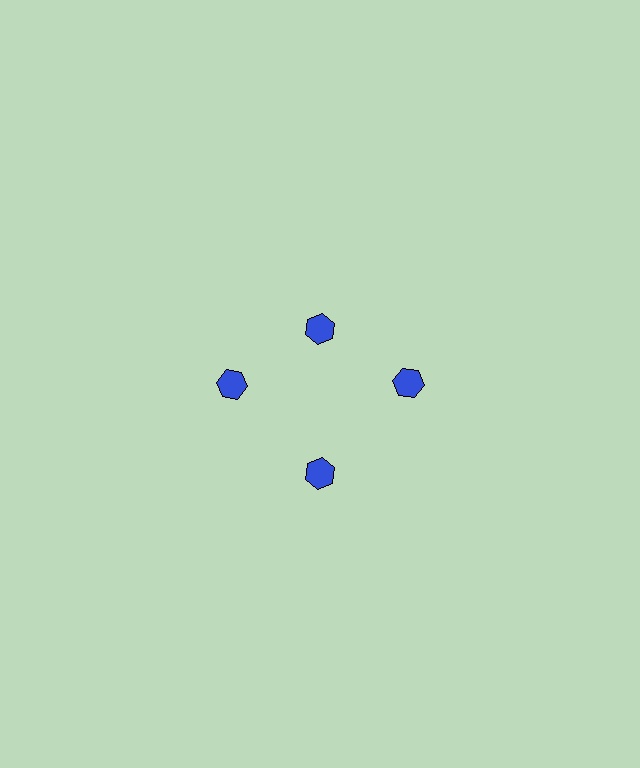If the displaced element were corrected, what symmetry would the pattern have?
It would have 4-fold rotational symmetry — the pattern would map onto itself every 90 degrees.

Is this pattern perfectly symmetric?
No. The 4 blue hexagons are arranged in a ring, but one element near the 12 o'clock position is pulled inward toward the center, breaking the 4-fold rotational symmetry.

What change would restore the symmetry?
The symmetry would be restored by moving it outward, back onto the ring so that all 4 hexagons sit at equal angles and equal distance from the center.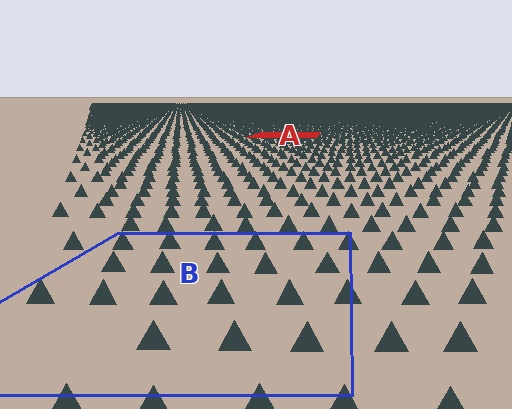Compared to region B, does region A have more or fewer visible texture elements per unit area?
Region A has more texture elements per unit area — they are packed more densely because it is farther away.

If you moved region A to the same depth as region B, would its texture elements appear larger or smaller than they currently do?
They would appear larger. At a closer depth, the same texture elements are projected at a bigger on-screen size.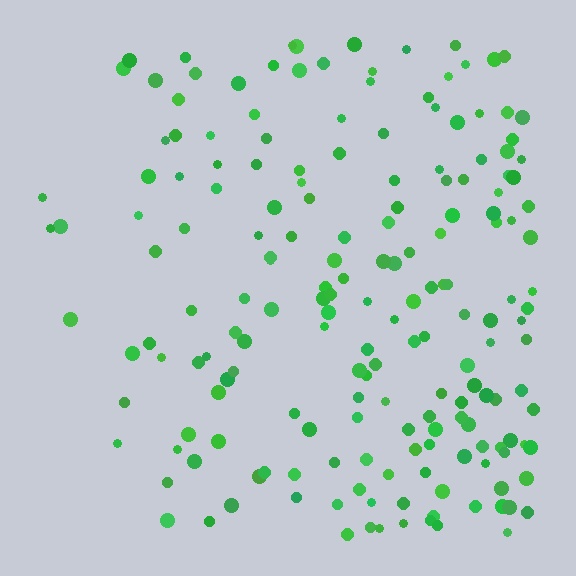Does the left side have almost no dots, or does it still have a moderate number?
Still a moderate number, just noticeably fewer than the right.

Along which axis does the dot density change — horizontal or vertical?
Horizontal.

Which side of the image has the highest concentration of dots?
The right.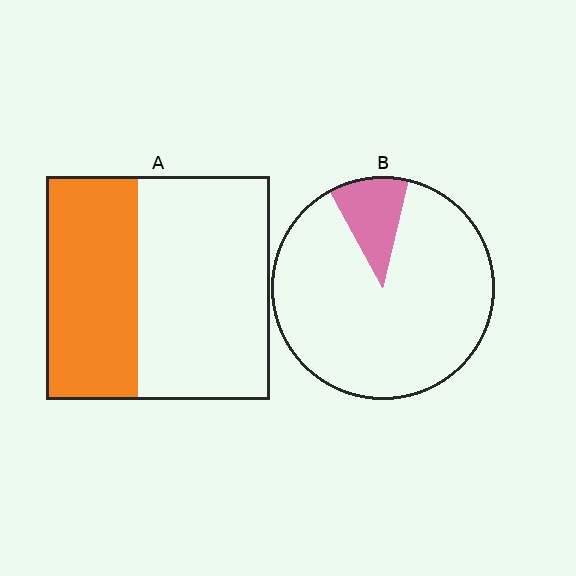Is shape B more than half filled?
No.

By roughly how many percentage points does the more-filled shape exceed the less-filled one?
By roughly 30 percentage points (A over B).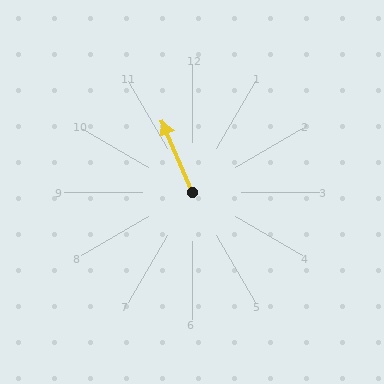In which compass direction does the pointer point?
Northwest.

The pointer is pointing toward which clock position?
Roughly 11 o'clock.